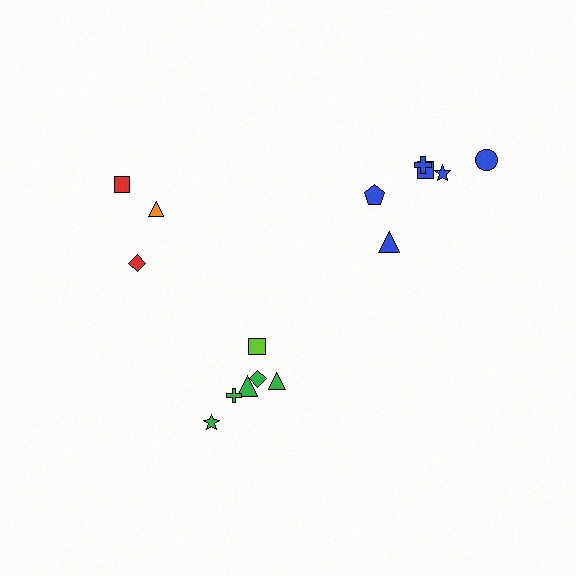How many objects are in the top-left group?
There are 3 objects.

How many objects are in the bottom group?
There are 6 objects.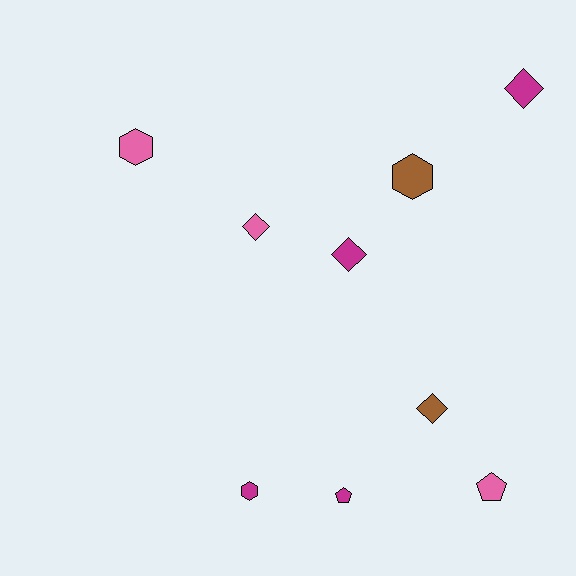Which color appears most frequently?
Magenta, with 4 objects.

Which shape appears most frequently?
Diamond, with 4 objects.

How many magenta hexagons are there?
There is 1 magenta hexagon.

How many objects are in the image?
There are 9 objects.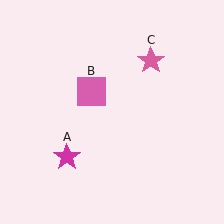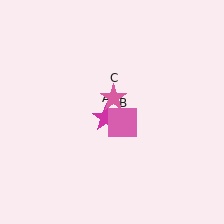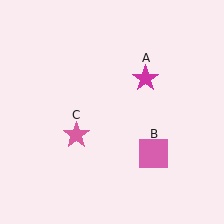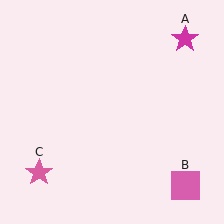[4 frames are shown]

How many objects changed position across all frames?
3 objects changed position: magenta star (object A), pink square (object B), pink star (object C).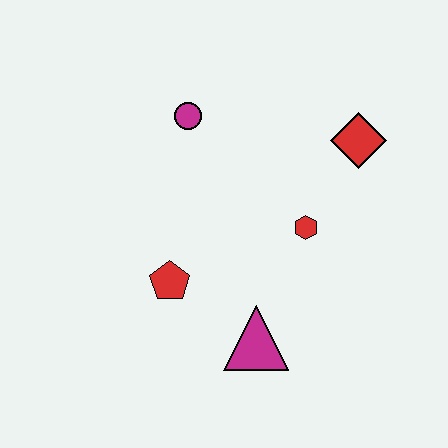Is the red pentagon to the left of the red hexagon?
Yes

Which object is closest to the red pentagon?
The magenta triangle is closest to the red pentagon.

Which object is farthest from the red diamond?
The red pentagon is farthest from the red diamond.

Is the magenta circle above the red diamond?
Yes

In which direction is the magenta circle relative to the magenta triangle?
The magenta circle is above the magenta triangle.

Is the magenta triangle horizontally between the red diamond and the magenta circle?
Yes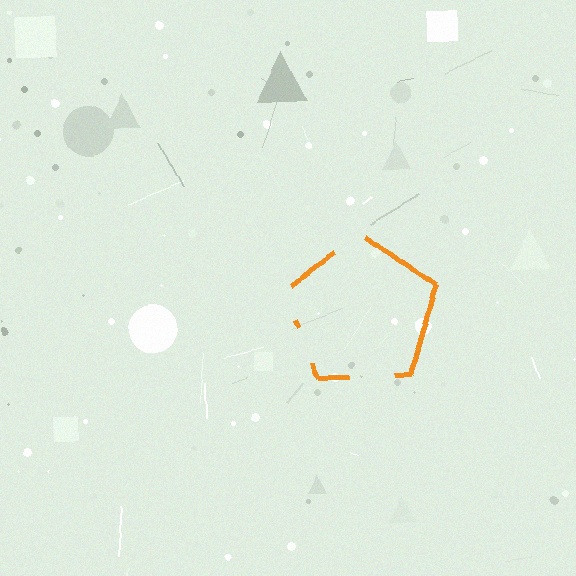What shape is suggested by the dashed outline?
The dashed outline suggests a pentagon.